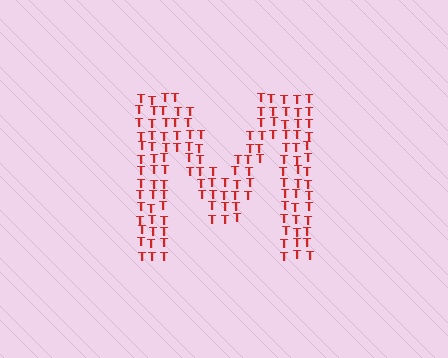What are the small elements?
The small elements are letter T's.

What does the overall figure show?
The overall figure shows the letter M.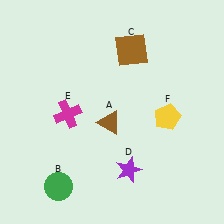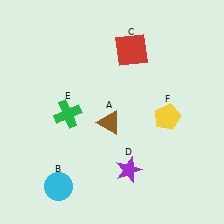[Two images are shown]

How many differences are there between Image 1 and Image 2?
There are 3 differences between the two images.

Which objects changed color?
B changed from green to cyan. C changed from brown to red. E changed from magenta to green.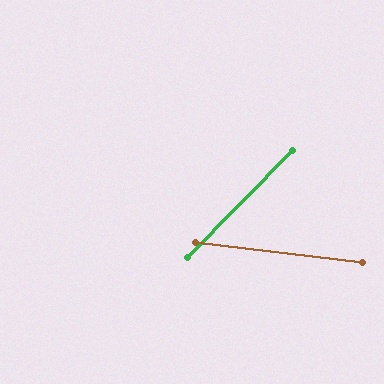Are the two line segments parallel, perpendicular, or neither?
Neither parallel nor perpendicular — they differ by about 52°.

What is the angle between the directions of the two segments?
Approximately 52 degrees.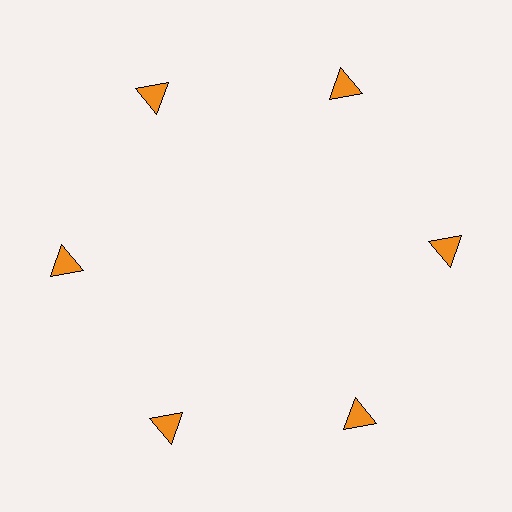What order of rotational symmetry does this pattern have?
This pattern has 6-fold rotational symmetry.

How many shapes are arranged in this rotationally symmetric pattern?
There are 6 shapes, arranged in 6 groups of 1.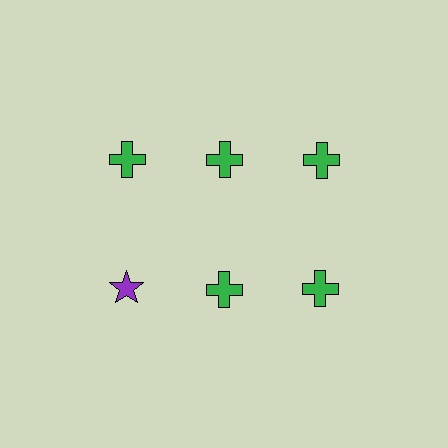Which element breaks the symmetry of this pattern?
The purple star in the second row, leftmost column breaks the symmetry. All other shapes are green crosses.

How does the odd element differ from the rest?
It differs in both color (purple instead of green) and shape (star instead of cross).